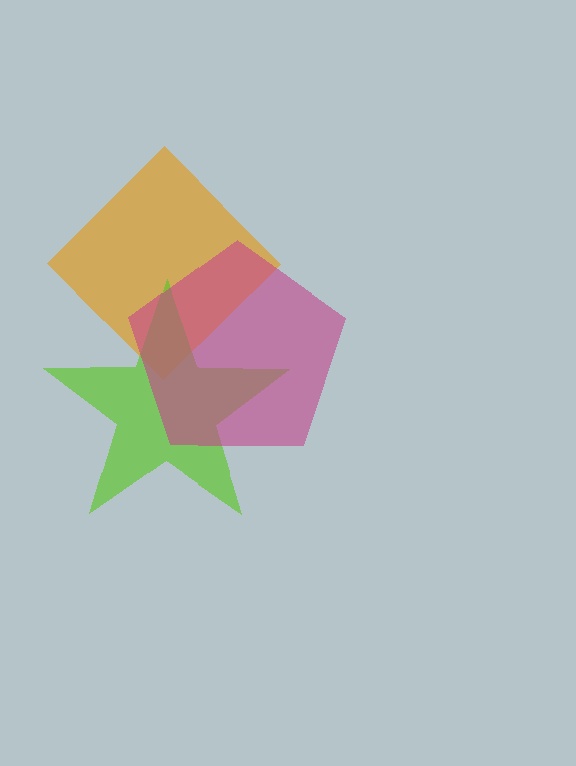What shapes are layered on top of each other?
The layered shapes are: an orange diamond, a lime star, a magenta pentagon.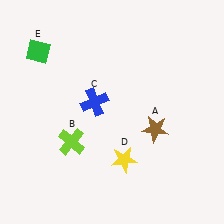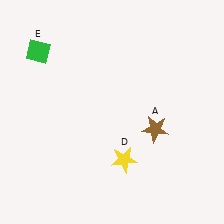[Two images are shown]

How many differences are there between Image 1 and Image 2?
There are 2 differences between the two images.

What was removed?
The lime cross (B), the blue cross (C) were removed in Image 2.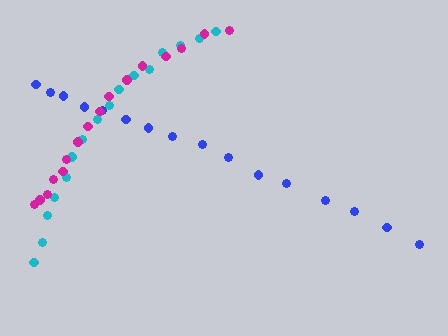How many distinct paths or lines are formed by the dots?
There are 3 distinct paths.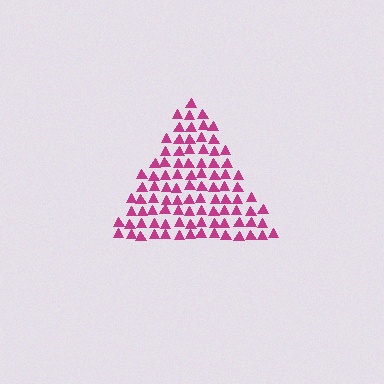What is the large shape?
The large shape is a triangle.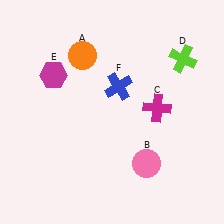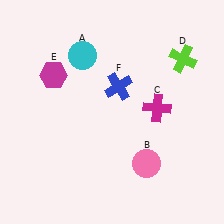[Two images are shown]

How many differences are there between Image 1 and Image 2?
There is 1 difference between the two images.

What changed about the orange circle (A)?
In Image 1, A is orange. In Image 2, it changed to cyan.